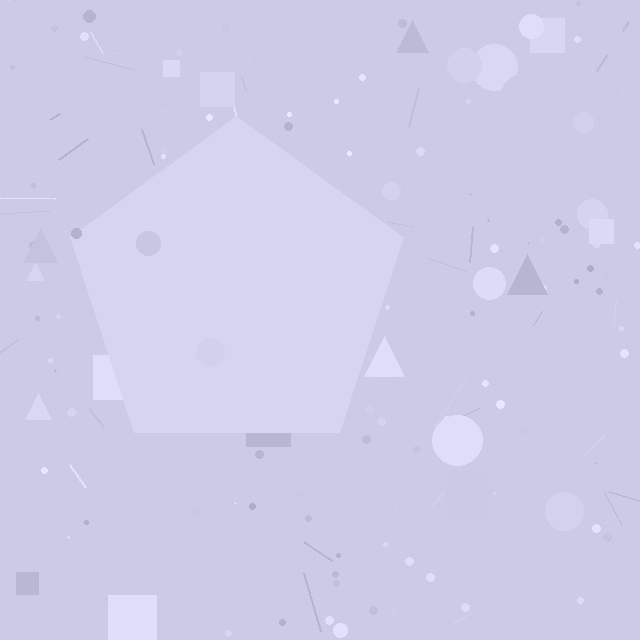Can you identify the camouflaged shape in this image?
The camouflaged shape is a pentagon.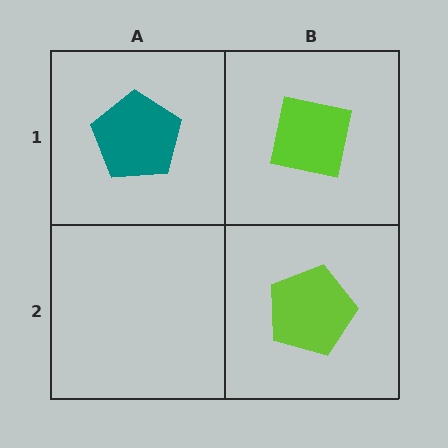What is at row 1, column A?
A teal pentagon.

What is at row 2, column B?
A lime pentagon.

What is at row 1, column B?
A lime square.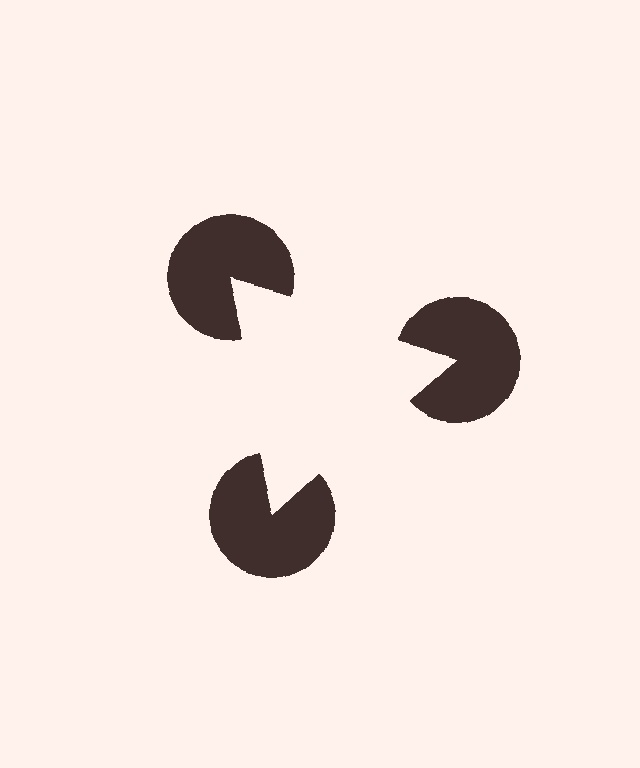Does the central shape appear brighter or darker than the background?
It typically appears slightly brighter than the background, even though no actual brightness change is drawn.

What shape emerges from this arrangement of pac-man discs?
An illusory triangle — its edges are inferred from the aligned wedge cuts in the pac-man discs, not physically drawn.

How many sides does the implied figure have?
3 sides.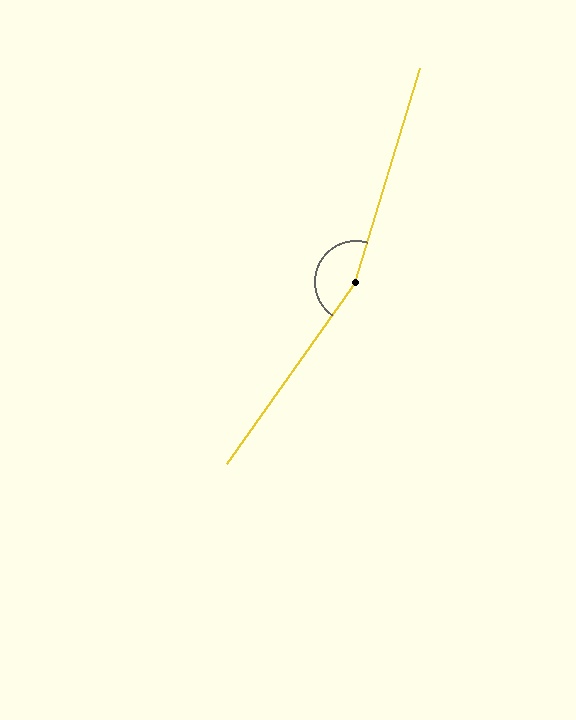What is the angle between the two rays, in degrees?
Approximately 162 degrees.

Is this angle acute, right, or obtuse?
It is obtuse.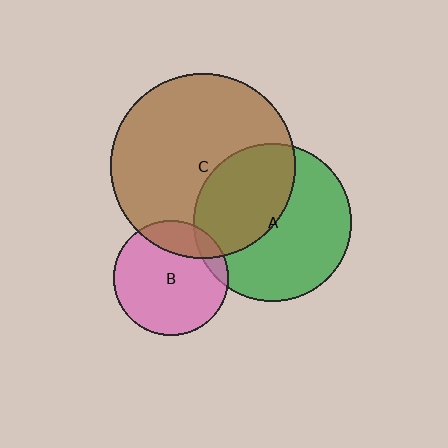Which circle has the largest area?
Circle C (brown).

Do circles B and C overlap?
Yes.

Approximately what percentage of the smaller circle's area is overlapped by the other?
Approximately 20%.